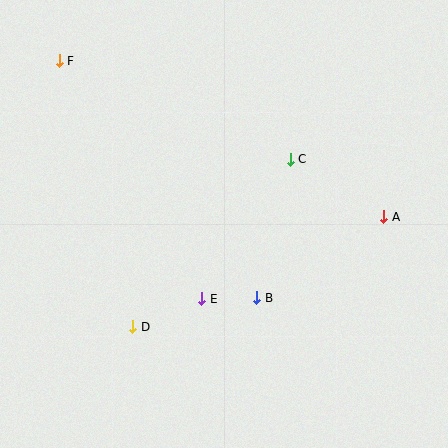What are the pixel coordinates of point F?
Point F is at (59, 61).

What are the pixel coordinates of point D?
Point D is at (133, 327).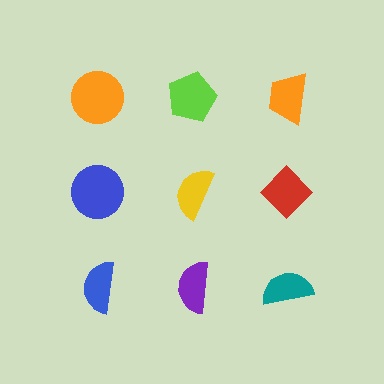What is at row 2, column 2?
A yellow semicircle.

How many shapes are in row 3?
3 shapes.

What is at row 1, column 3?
An orange trapezoid.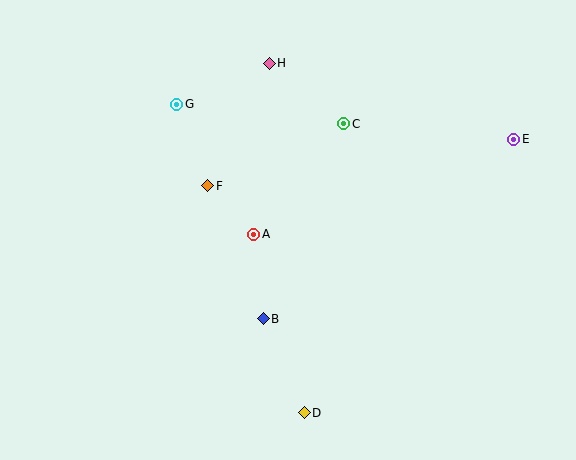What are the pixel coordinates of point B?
Point B is at (263, 319).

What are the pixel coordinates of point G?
Point G is at (177, 104).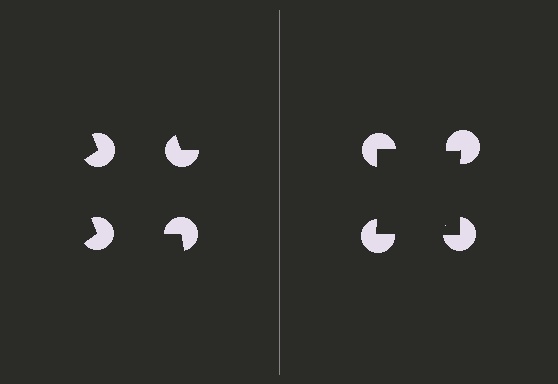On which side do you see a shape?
An illusory square appears on the right side. On the left side the wedge cuts are rotated, so no coherent shape forms.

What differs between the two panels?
The pac-man discs are positioned identically on both sides; only the wedge orientations differ. On the right they align to a square; on the left they are misaligned.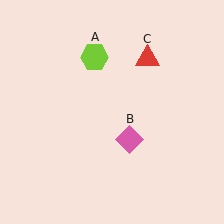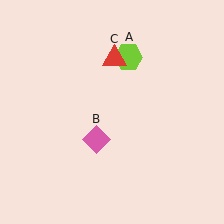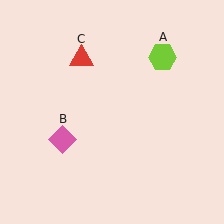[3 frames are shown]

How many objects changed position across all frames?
3 objects changed position: lime hexagon (object A), pink diamond (object B), red triangle (object C).